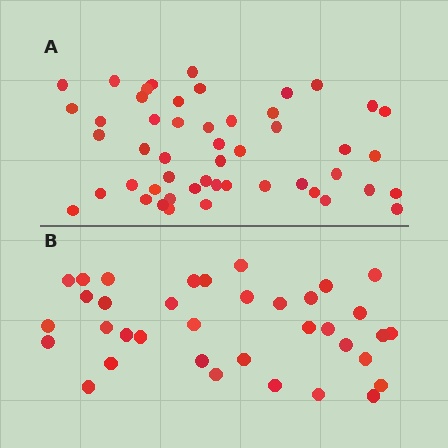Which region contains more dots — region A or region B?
Region A (the top region) has more dots.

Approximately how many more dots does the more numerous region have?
Region A has approximately 15 more dots than region B.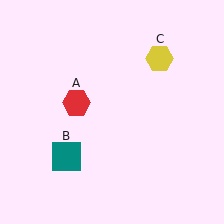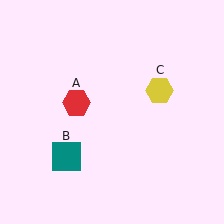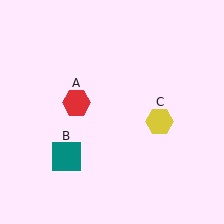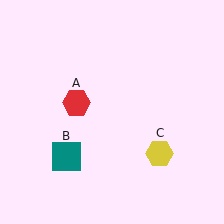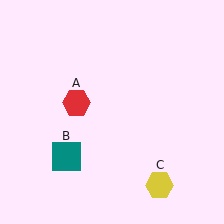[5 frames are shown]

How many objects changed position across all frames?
1 object changed position: yellow hexagon (object C).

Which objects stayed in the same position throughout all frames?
Red hexagon (object A) and teal square (object B) remained stationary.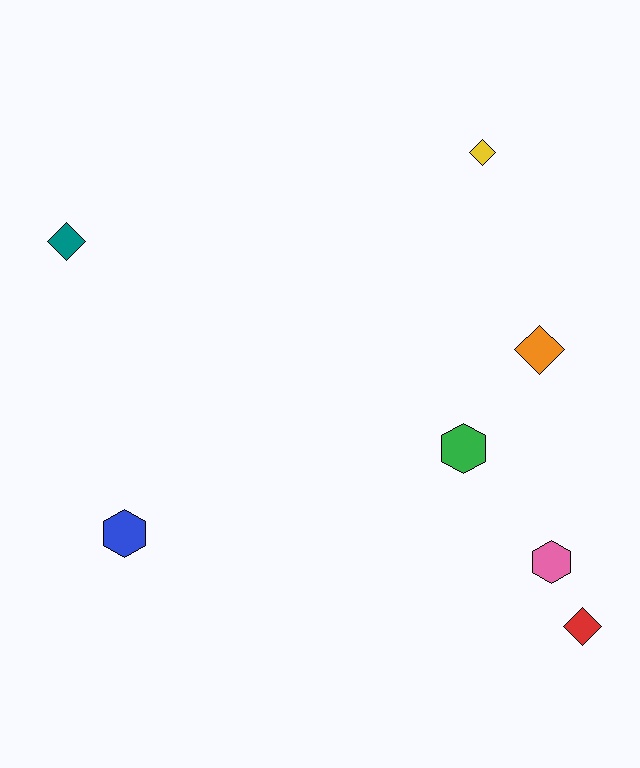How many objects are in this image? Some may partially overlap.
There are 7 objects.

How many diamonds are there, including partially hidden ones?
There are 4 diamonds.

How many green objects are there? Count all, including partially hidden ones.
There is 1 green object.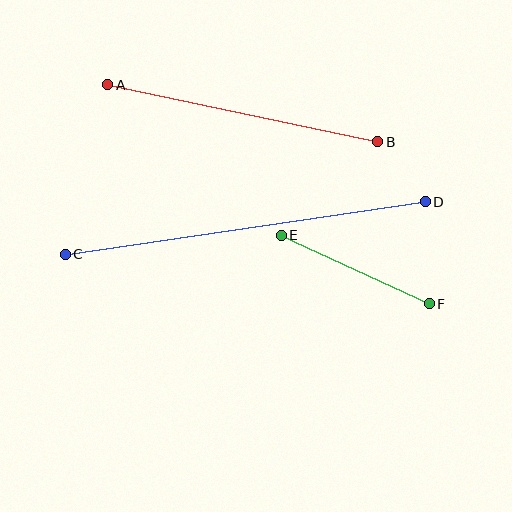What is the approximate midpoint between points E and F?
The midpoint is at approximately (355, 269) pixels.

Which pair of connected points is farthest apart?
Points C and D are farthest apart.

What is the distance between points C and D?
The distance is approximately 364 pixels.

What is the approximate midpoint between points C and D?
The midpoint is at approximately (245, 228) pixels.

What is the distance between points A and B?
The distance is approximately 276 pixels.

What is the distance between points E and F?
The distance is approximately 163 pixels.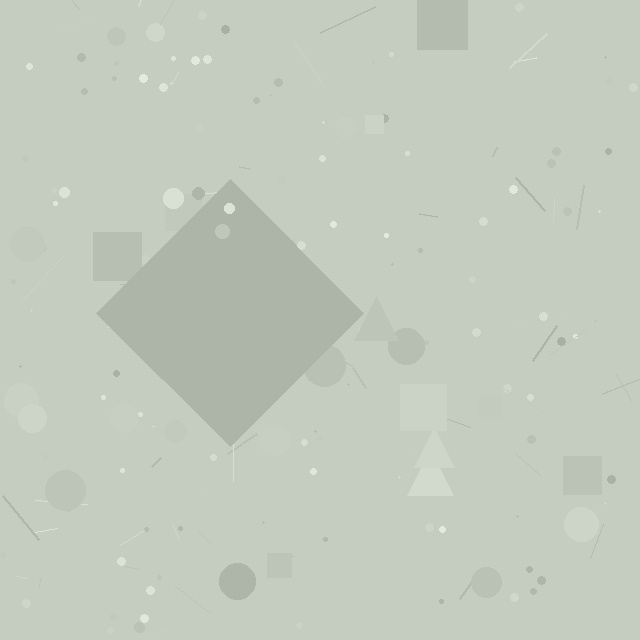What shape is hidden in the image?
A diamond is hidden in the image.